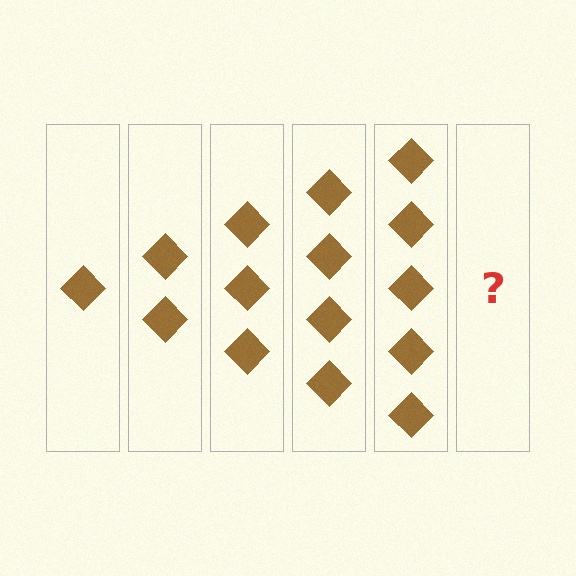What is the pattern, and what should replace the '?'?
The pattern is that each step adds one more diamond. The '?' should be 6 diamonds.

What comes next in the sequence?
The next element should be 6 diamonds.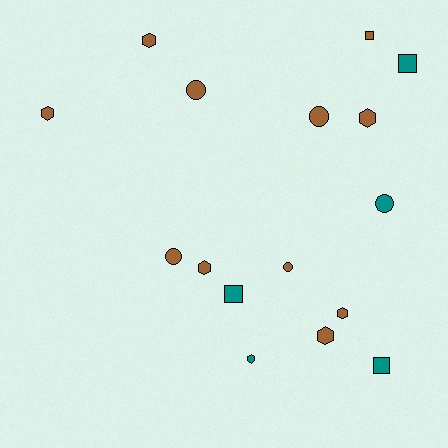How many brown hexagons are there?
There are 6 brown hexagons.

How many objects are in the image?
There are 16 objects.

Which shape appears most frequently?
Hexagon, with 7 objects.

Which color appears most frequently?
Brown, with 11 objects.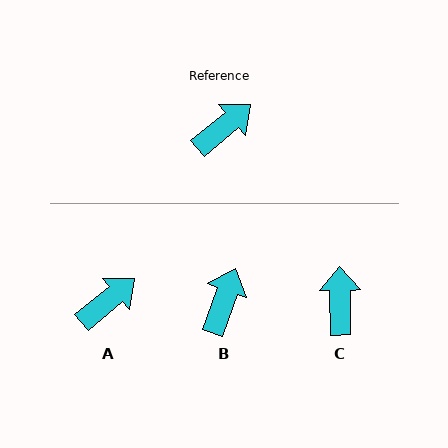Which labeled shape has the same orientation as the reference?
A.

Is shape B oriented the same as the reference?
No, it is off by about 31 degrees.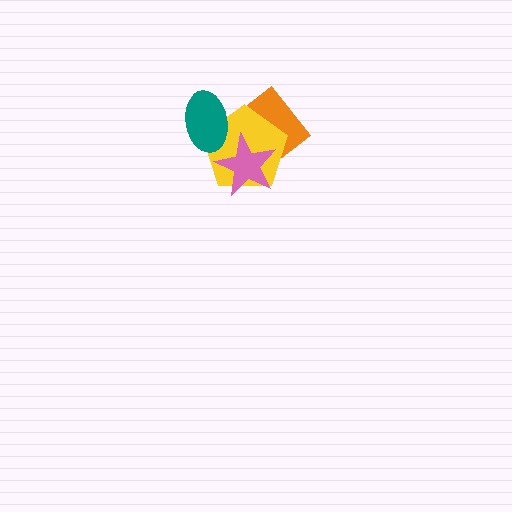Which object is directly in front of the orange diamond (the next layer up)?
The yellow pentagon is directly in front of the orange diamond.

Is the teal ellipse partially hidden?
No, no other shape covers it.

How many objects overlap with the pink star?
2 objects overlap with the pink star.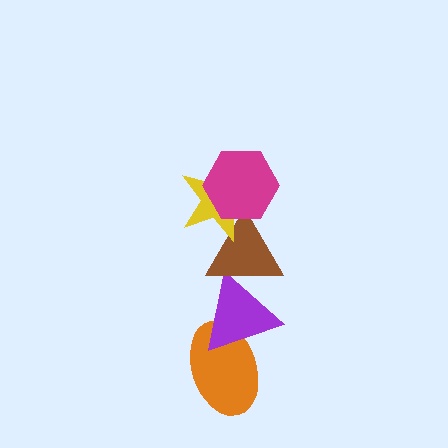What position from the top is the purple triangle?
The purple triangle is 4th from the top.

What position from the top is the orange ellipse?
The orange ellipse is 5th from the top.